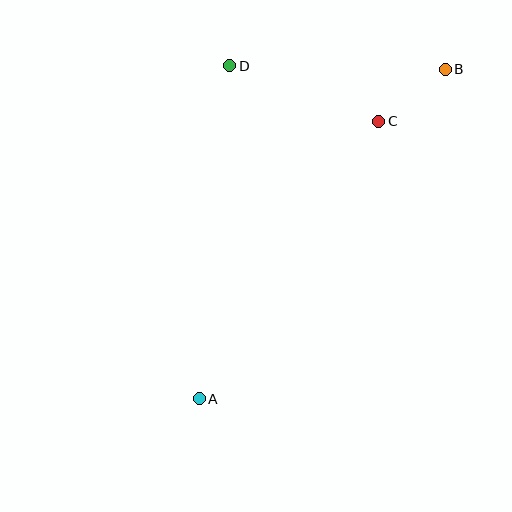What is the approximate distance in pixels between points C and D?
The distance between C and D is approximately 159 pixels.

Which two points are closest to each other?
Points B and C are closest to each other.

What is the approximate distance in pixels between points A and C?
The distance between A and C is approximately 331 pixels.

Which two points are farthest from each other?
Points A and B are farthest from each other.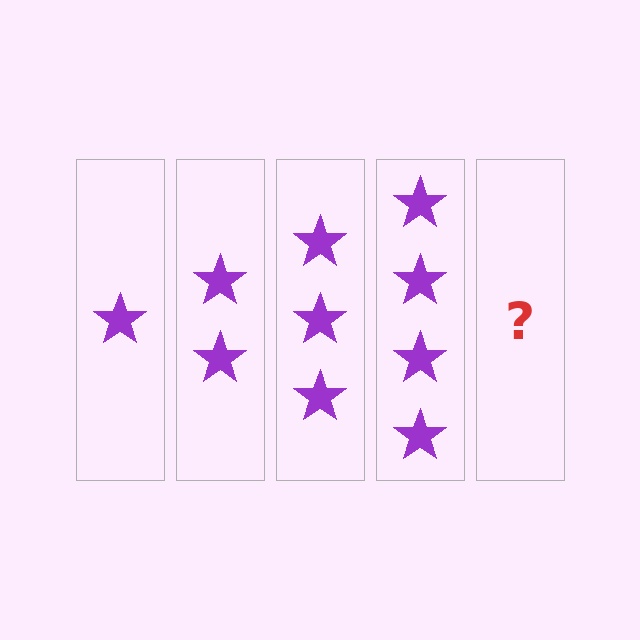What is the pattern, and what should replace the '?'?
The pattern is that each step adds one more star. The '?' should be 5 stars.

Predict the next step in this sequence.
The next step is 5 stars.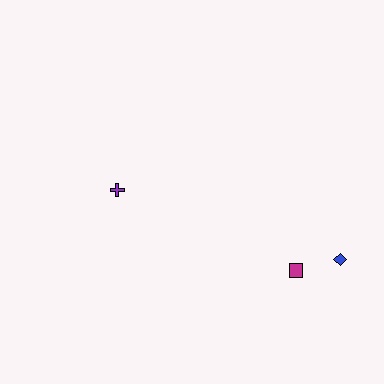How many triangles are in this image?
There are no triangles.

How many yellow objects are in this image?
There are no yellow objects.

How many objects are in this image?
There are 3 objects.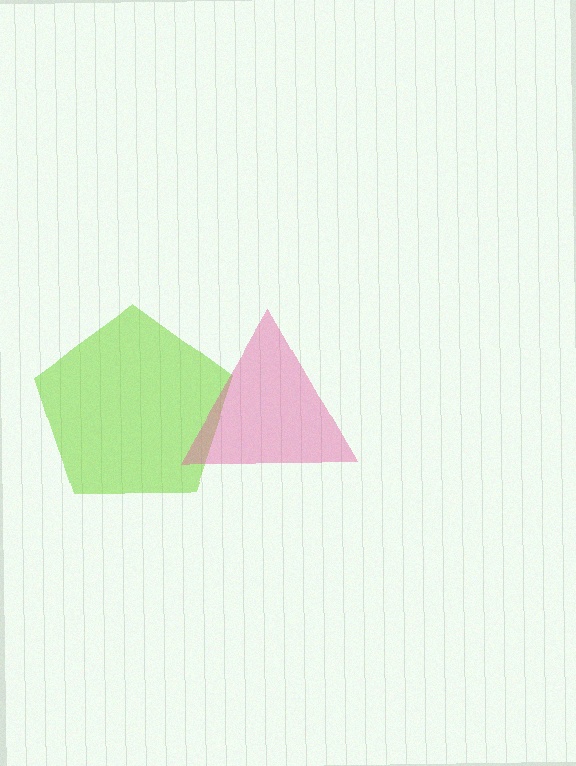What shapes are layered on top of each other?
The layered shapes are: a lime pentagon, a pink triangle.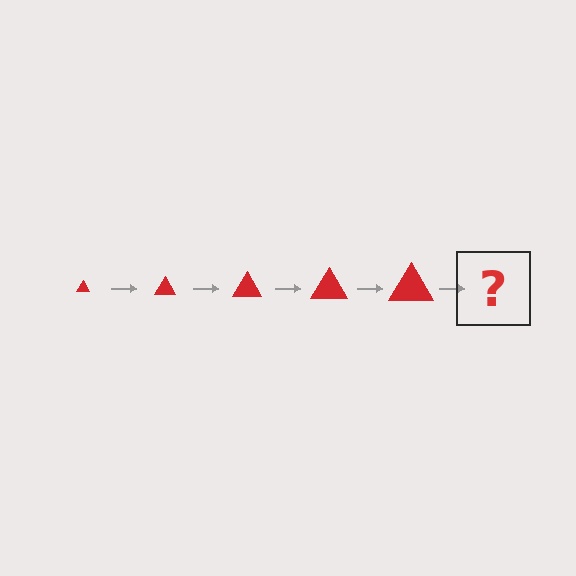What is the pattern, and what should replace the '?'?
The pattern is that the triangle gets progressively larger each step. The '?' should be a red triangle, larger than the previous one.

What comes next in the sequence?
The next element should be a red triangle, larger than the previous one.